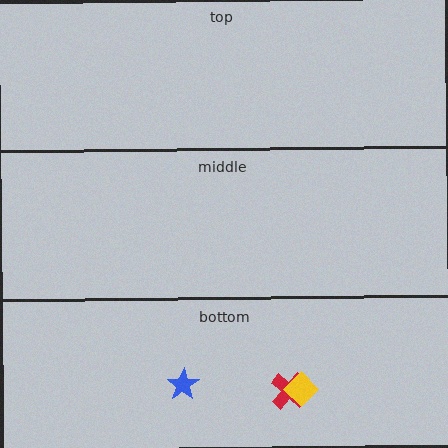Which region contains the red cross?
The bottom region.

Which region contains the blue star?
The bottom region.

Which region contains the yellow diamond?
The bottom region.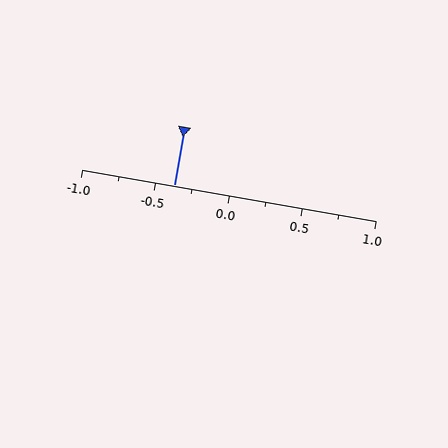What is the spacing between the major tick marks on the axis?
The major ticks are spaced 0.5 apart.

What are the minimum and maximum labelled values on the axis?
The axis runs from -1.0 to 1.0.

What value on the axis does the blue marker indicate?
The marker indicates approximately -0.38.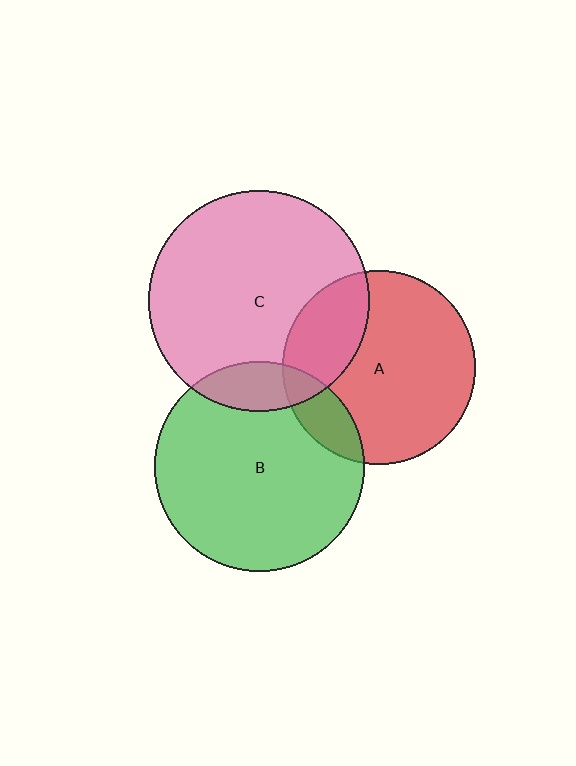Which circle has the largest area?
Circle C (pink).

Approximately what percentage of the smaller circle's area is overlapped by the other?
Approximately 15%.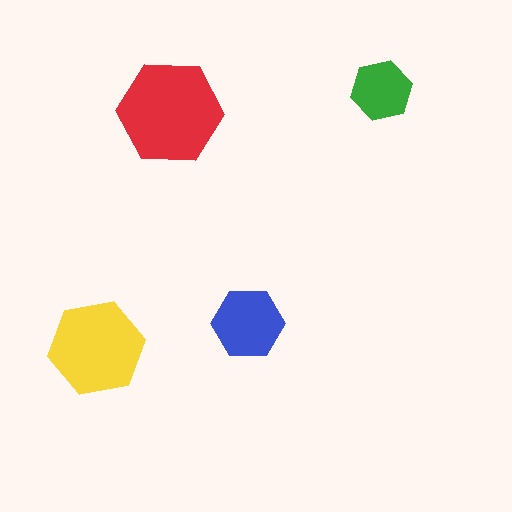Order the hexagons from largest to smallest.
the red one, the yellow one, the blue one, the green one.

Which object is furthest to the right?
The green hexagon is rightmost.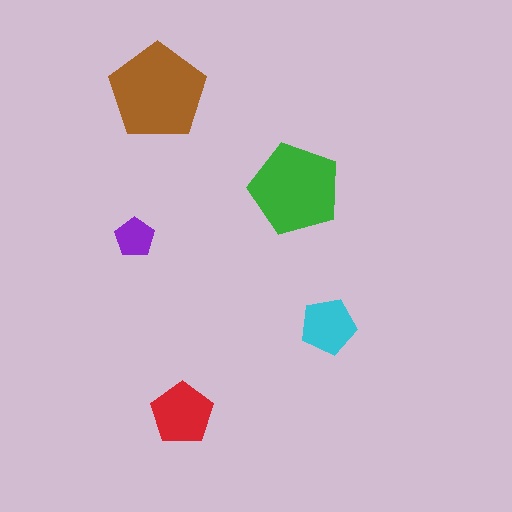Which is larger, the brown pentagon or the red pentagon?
The brown one.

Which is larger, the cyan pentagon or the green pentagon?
The green one.